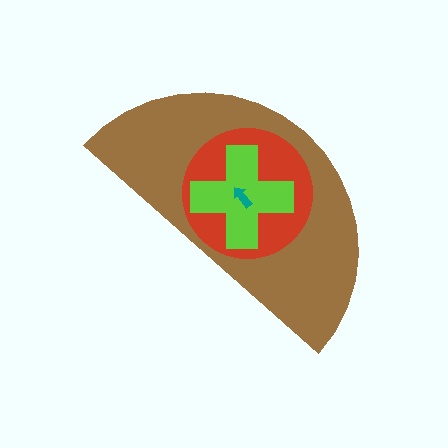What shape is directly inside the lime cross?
The teal arrow.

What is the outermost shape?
The brown semicircle.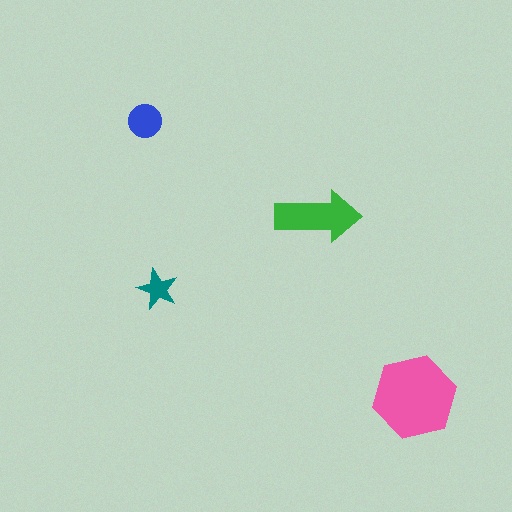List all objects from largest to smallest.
The pink hexagon, the green arrow, the blue circle, the teal star.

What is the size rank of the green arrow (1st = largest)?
2nd.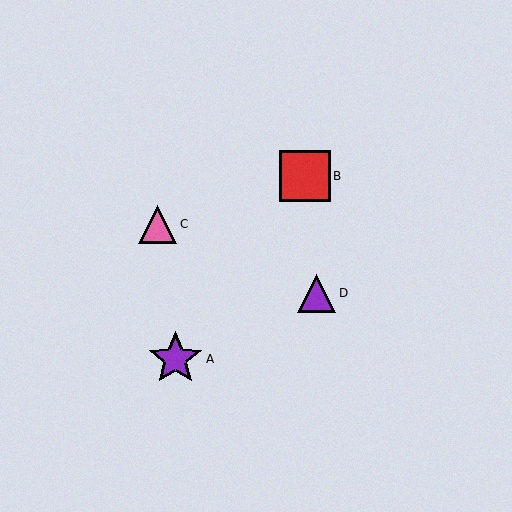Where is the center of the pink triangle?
The center of the pink triangle is at (158, 224).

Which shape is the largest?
The purple star (labeled A) is the largest.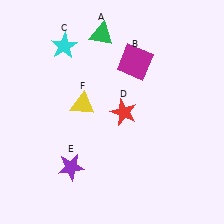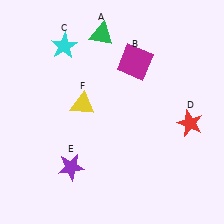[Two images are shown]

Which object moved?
The red star (D) moved right.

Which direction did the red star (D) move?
The red star (D) moved right.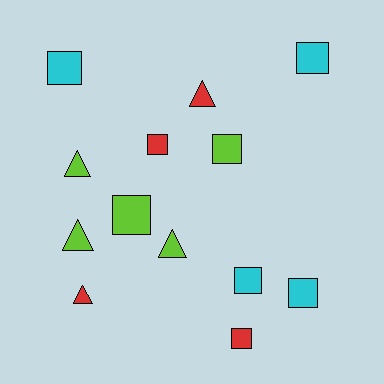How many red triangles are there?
There are 2 red triangles.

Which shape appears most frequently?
Square, with 8 objects.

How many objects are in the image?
There are 13 objects.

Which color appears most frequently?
Lime, with 5 objects.